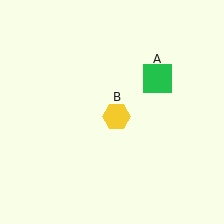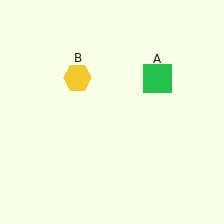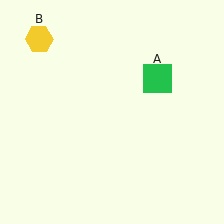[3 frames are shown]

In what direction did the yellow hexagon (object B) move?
The yellow hexagon (object B) moved up and to the left.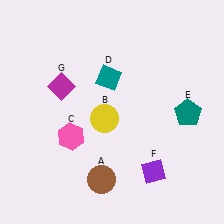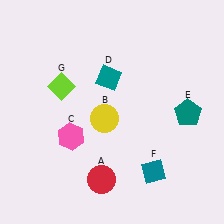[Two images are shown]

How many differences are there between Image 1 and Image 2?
There are 3 differences between the two images.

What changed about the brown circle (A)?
In Image 1, A is brown. In Image 2, it changed to red.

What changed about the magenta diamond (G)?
In Image 1, G is magenta. In Image 2, it changed to lime.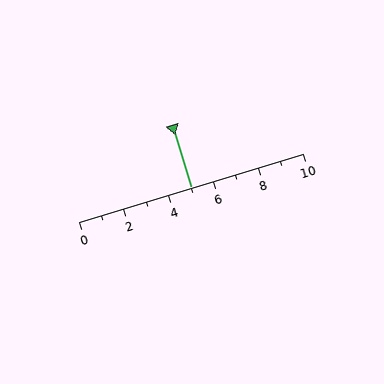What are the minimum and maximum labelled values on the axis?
The axis runs from 0 to 10.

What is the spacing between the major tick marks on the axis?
The major ticks are spaced 2 apart.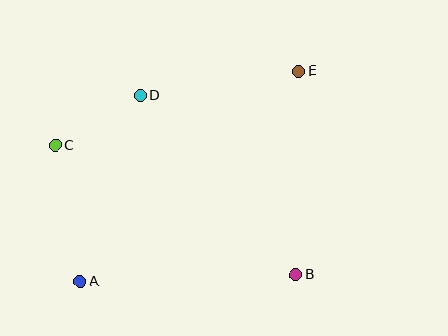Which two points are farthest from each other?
Points A and E are farthest from each other.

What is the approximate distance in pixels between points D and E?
The distance between D and E is approximately 160 pixels.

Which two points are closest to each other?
Points C and D are closest to each other.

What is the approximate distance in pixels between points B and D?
The distance between B and D is approximately 237 pixels.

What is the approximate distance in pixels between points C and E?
The distance between C and E is approximately 255 pixels.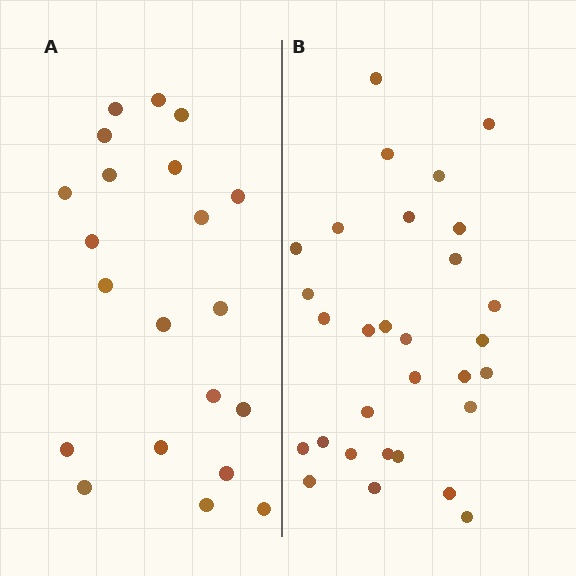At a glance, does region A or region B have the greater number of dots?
Region B (the right region) has more dots.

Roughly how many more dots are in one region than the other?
Region B has roughly 8 or so more dots than region A.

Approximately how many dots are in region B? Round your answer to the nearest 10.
About 30 dots.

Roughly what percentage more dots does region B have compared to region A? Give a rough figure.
About 45% more.